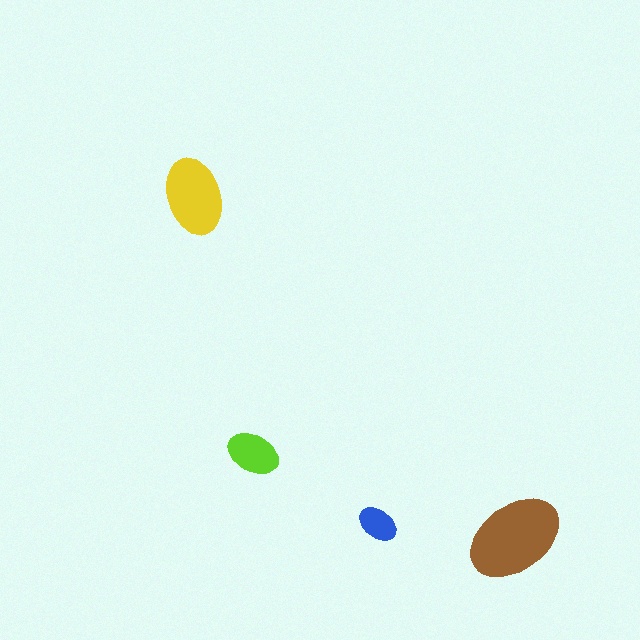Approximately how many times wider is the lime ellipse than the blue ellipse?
About 1.5 times wider.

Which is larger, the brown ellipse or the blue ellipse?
The brown one.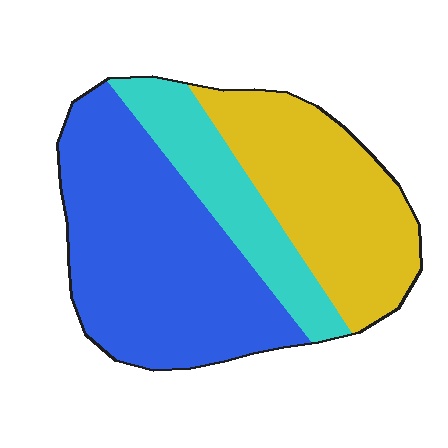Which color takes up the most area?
Blue, at roughly 50%.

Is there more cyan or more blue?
Blue.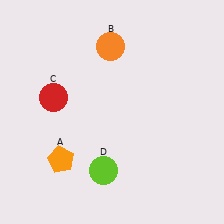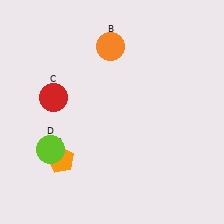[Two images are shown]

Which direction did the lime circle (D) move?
The lime circle (D) moved left.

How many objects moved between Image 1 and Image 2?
1 object moved between the two images.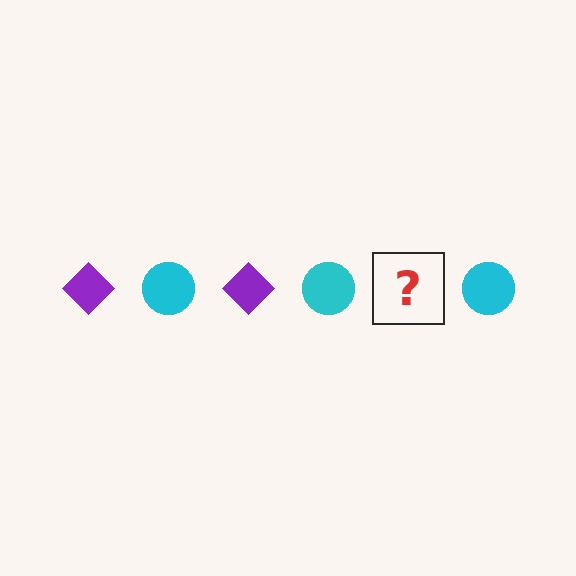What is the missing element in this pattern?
The missing element is a purple diamond.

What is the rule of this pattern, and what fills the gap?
The rule is that the pattern alternates between purple diamond and cyan circle. The gap should be filled with a purple diamond.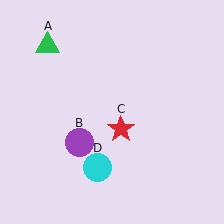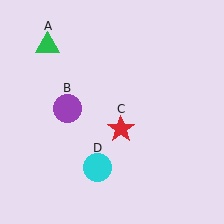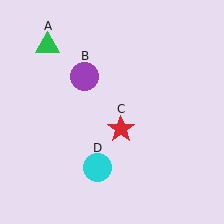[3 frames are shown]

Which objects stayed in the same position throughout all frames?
Green triangle (object A) and red star (object C) and cyan circle (object D) remained stationary.